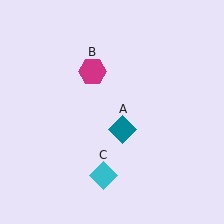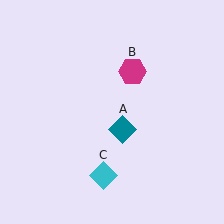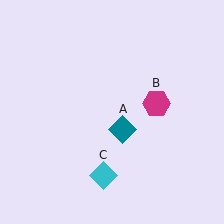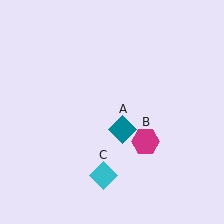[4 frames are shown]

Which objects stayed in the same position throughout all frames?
Teal diamond (object A) and cyan diamond (object C) remained stationary.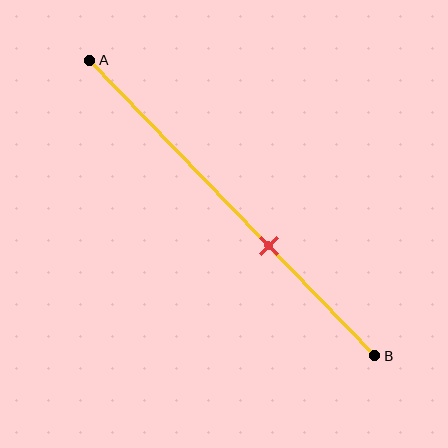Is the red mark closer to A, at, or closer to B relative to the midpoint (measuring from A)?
The red mark is closer to point B than the midpoint of segment AB.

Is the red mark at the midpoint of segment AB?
No, the mark is at about 65% from A, not at the 50% midpoint.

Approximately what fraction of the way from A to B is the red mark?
The red mark is approximately 65% of the way from A to B.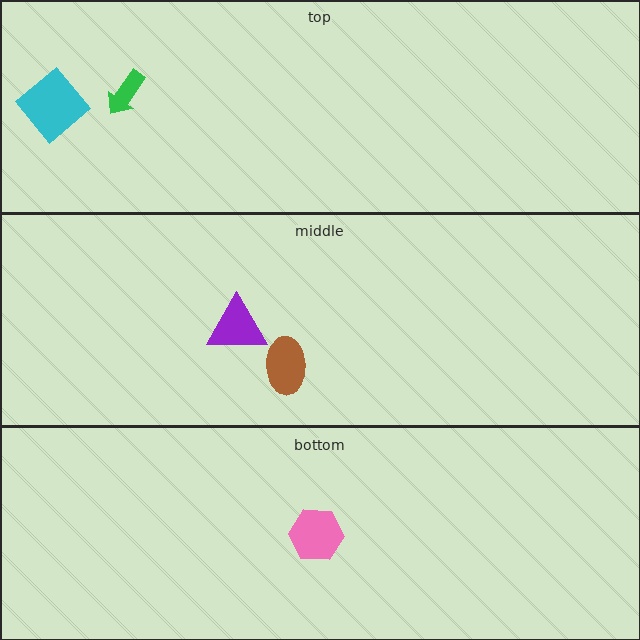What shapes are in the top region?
The cyan diamond, the green arrow.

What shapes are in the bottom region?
The pink hexagon.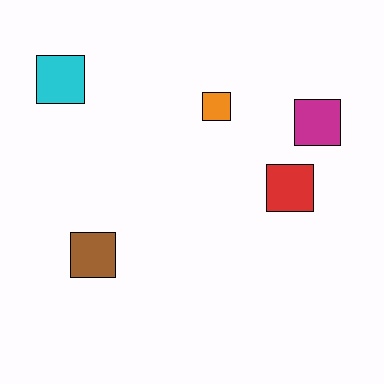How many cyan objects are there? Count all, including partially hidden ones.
There is 1 cyan object.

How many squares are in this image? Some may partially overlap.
There are 5 squares.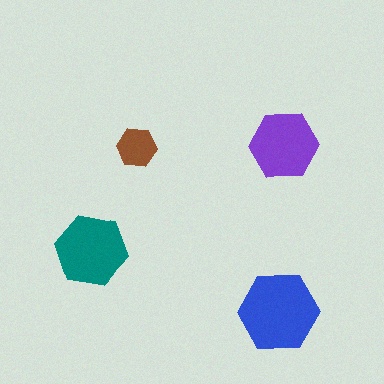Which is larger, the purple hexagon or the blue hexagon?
The blue one.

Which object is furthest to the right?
The purple hexagon is rightmost.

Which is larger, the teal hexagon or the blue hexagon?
The blue one.